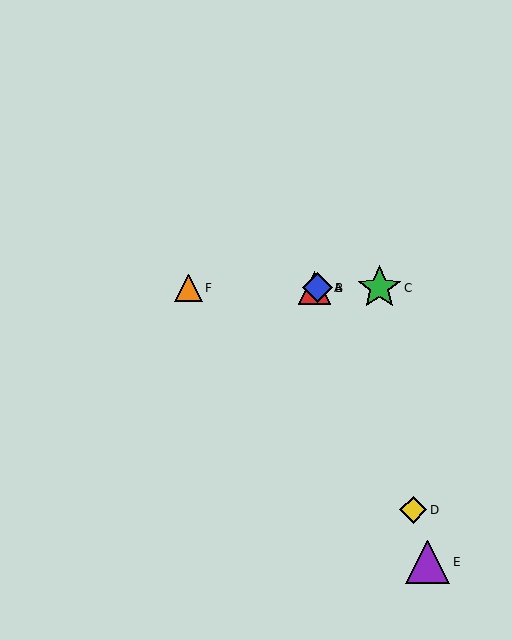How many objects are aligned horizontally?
4 objects (A, B, C, F) are aligned horizontally.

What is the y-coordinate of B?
Object B is at y≈288.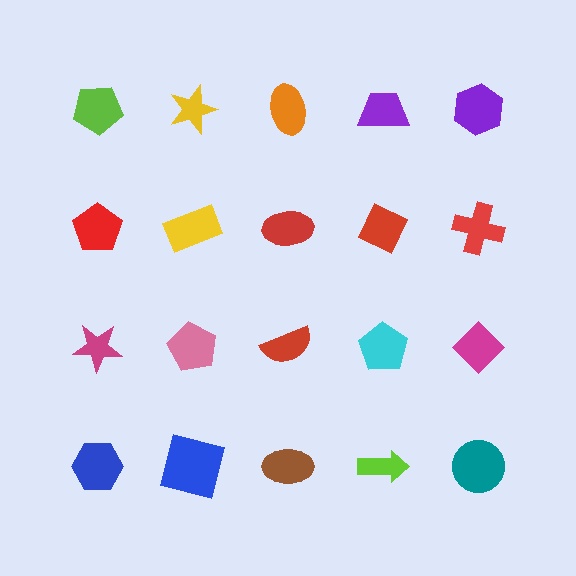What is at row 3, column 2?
A pink pentagon.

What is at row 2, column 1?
A red pentagon.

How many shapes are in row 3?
5 shapes.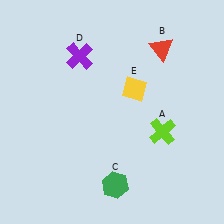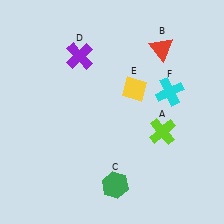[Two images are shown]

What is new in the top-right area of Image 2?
A cyan cross (F) was added in the top-right area of Image 2.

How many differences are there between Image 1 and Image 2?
There is 1 difference between the two images.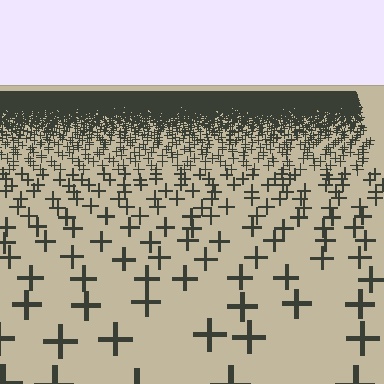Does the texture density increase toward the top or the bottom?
Density increases toward the top.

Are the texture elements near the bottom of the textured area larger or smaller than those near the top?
Larger. Near the bottom, elements are closer to the viewer and appear at a bigger on-screen size.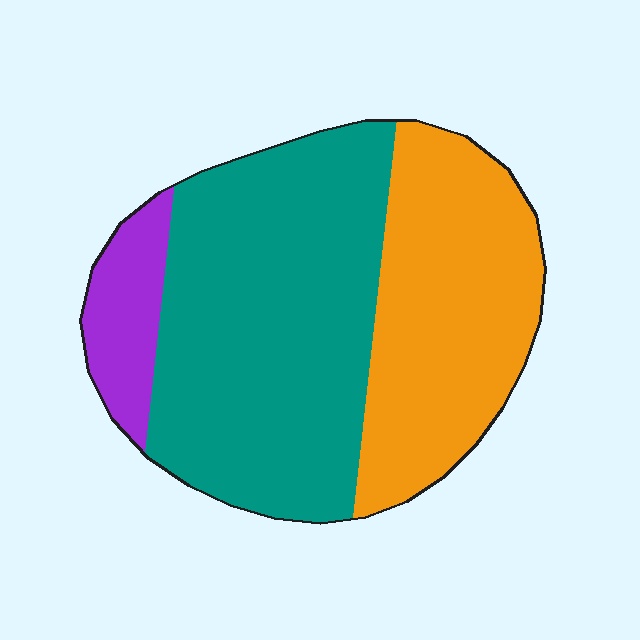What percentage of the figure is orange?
Orange covers 36% of the figure.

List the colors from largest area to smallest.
From largest to smallest: teal, orange, purple.